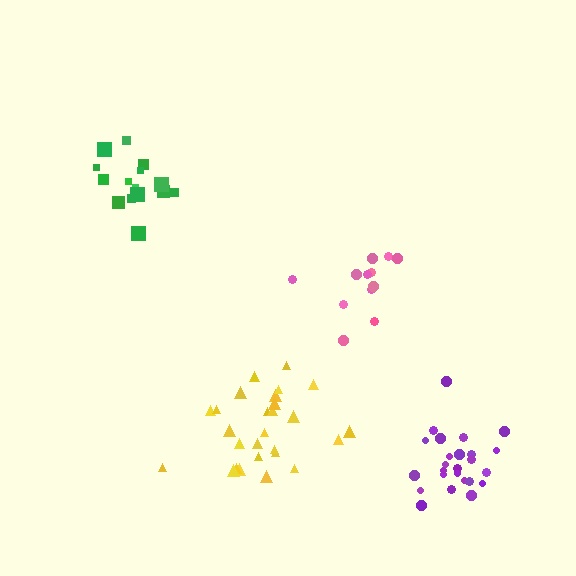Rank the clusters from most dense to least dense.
purple, green, pink, yellow.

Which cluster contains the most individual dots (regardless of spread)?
Yellow (27).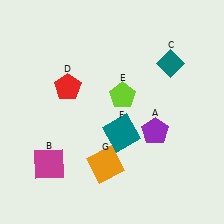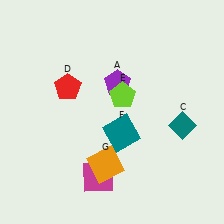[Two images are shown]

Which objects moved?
The objects that moved are: the purple pentagon (A), the magenta square (B), the teal diamond (C).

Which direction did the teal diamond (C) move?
The teal diamond (C) moved down.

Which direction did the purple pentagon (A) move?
The purple pentagon (A) moved up.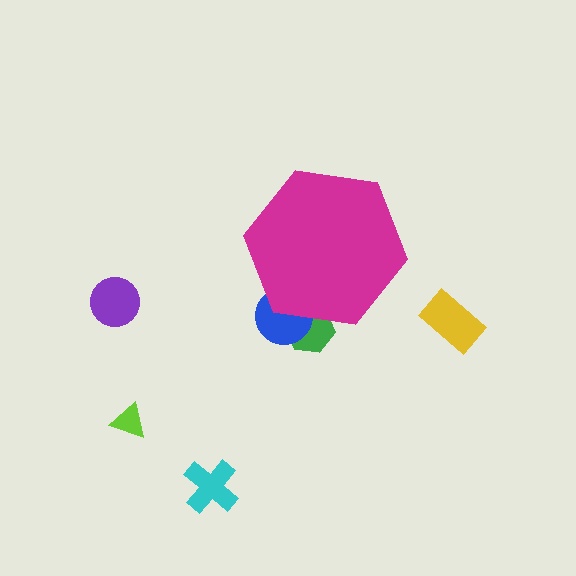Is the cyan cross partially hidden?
No, the cyan cross is fully visible.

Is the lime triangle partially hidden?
No, the lime triangle is fully visible.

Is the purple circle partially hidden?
No, the purple circle is fully visible.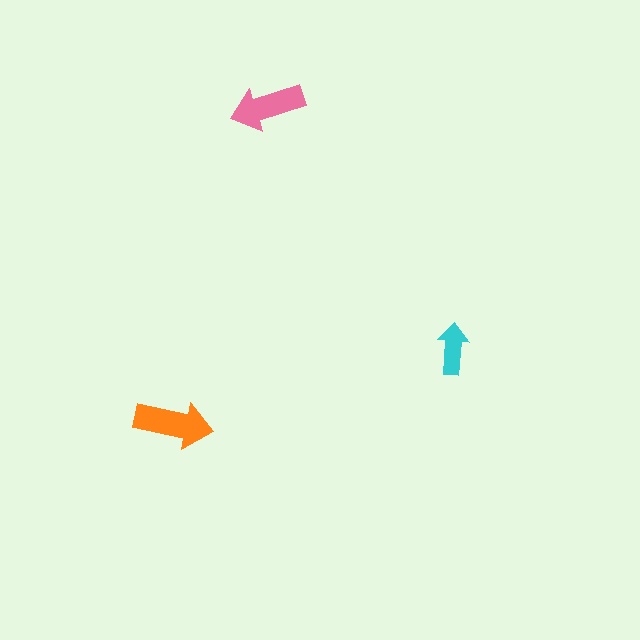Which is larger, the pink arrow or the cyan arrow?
The pink one.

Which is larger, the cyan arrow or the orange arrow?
The orange one.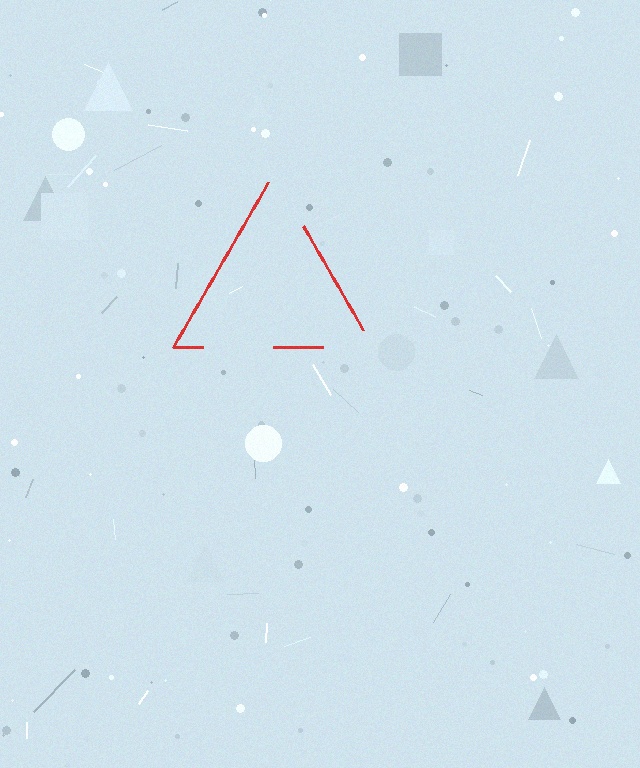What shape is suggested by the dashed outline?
The dashed outline suggests a triangle.